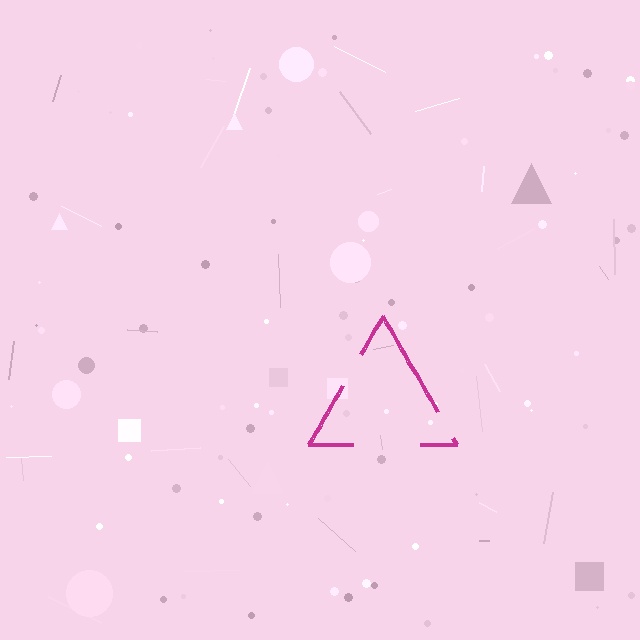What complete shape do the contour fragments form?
The contour fragments form a triangle.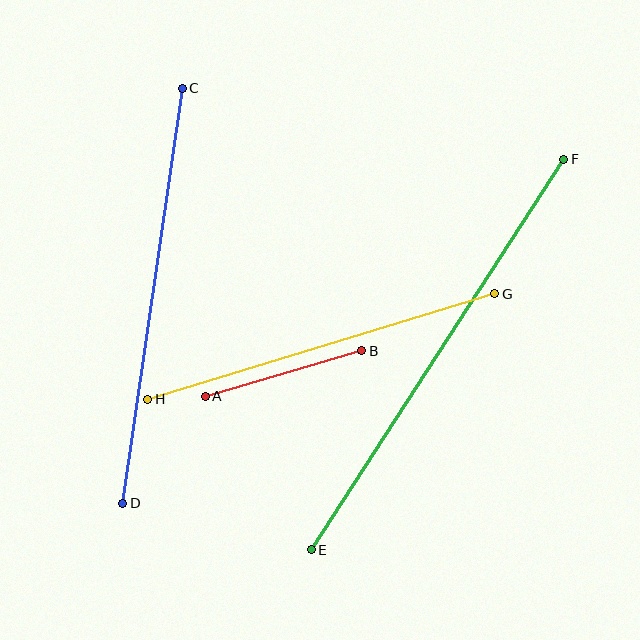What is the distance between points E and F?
The distance is approximately 465 pixels.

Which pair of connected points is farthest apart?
Points E and F are farthest apart.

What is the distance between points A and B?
The distance is approximately 163 pixels.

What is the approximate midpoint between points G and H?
The midpoint is at approximately (321, 347) pixels.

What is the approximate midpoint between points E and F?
The midpoint is at approximately (438, 354) pixels.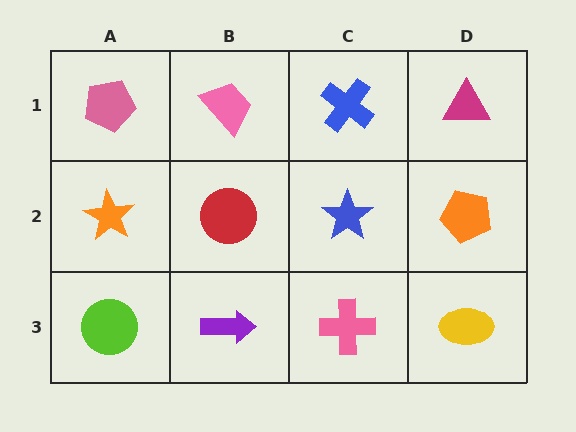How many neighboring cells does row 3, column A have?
2.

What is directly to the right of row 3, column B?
A pink cross.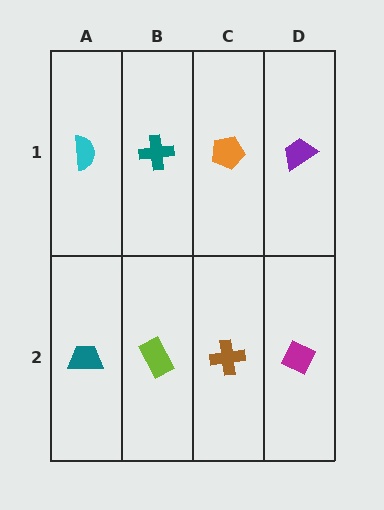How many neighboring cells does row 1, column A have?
2.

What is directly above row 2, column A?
A cyan semicircle.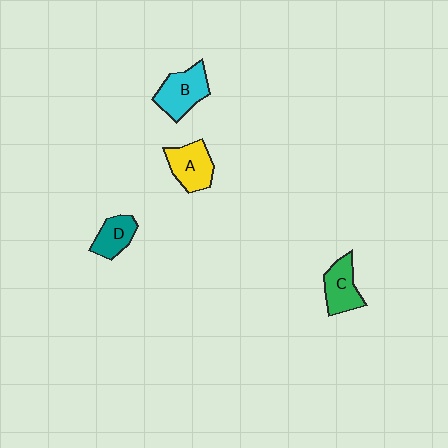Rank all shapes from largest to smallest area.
From largest to smallest: B (cyan), A (yellow), C (green), D (teal).